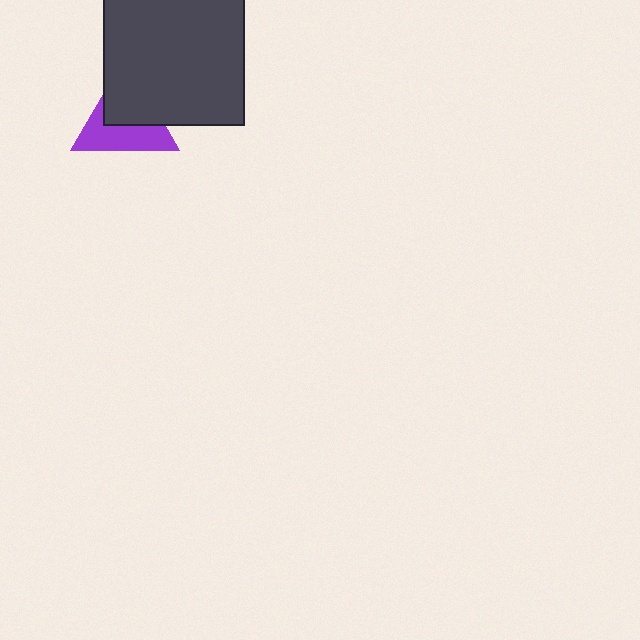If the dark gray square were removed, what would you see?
You would see the complete purple triangle.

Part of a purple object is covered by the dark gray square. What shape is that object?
It is a triangle.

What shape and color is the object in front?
The object in front is a dark gray square.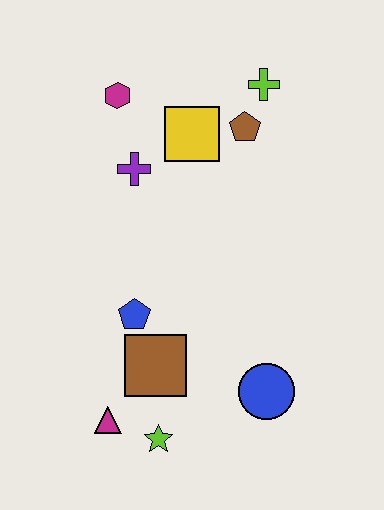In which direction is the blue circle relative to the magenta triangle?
The blue circle is to the right of the magenta triangle.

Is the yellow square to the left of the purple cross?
No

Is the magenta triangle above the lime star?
Yes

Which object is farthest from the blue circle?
The magenta hexagon is farthest from the blue circle.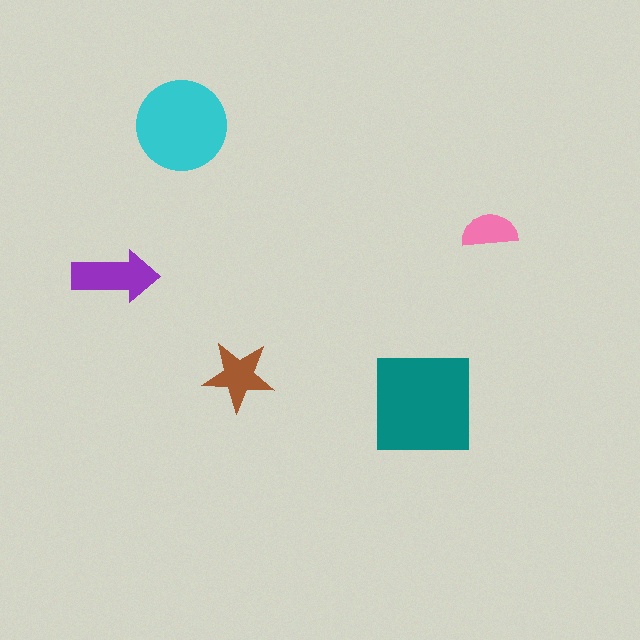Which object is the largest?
The teal square.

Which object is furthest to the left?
The purple arrow is leftmost.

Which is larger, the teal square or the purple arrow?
The teal square.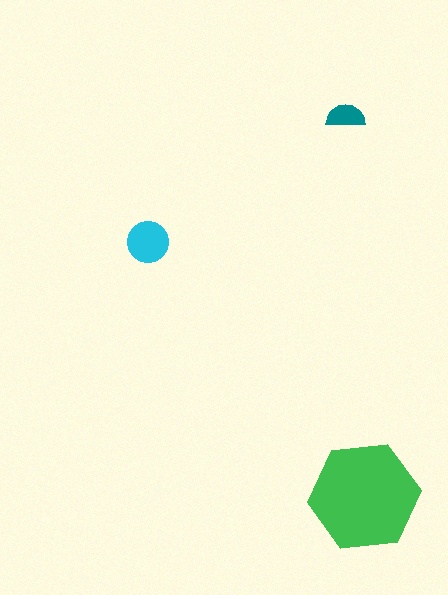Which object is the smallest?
The teal semicircle.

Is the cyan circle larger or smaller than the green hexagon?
Smaller.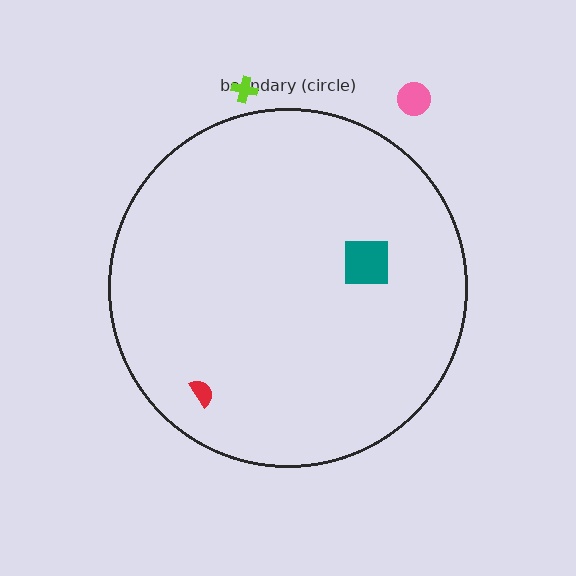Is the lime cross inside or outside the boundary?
Outside.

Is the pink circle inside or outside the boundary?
Outside.